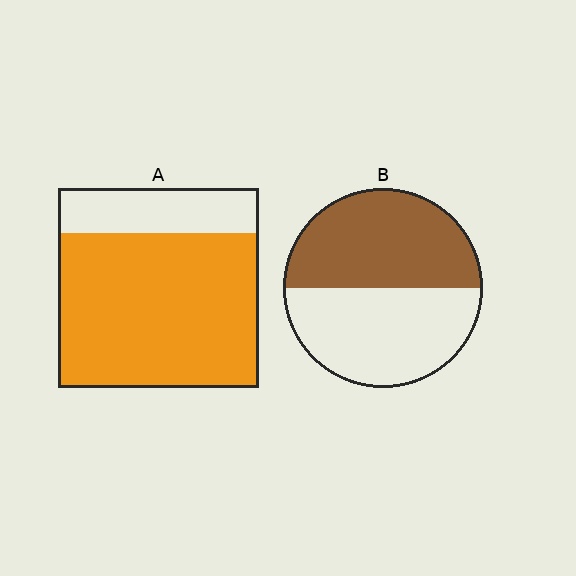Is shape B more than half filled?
Roughly half.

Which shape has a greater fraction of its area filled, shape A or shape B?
Shape A.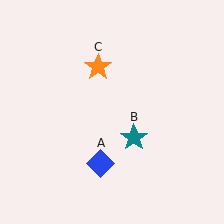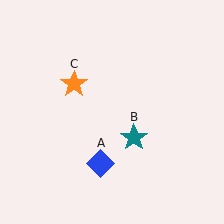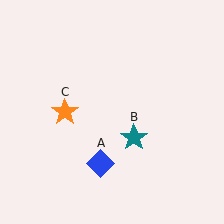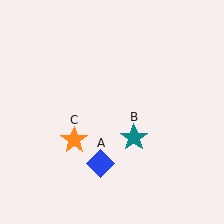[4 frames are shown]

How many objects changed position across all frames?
1 object changed position: orange star (object C).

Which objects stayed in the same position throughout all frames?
Blue diamond (object A) and teal star (object B) remained stationary.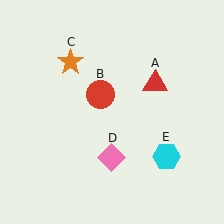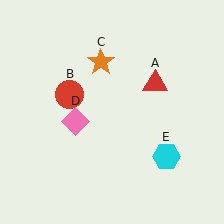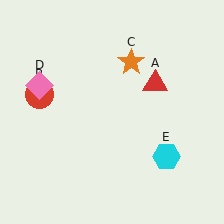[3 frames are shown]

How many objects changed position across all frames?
3 objects changed position: red circle (object B), orange star (object C), pink diamond (object D).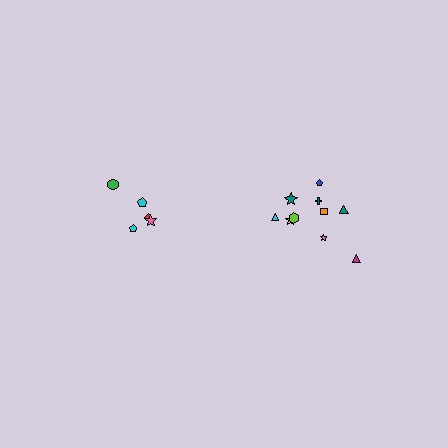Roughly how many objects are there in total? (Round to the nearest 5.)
Roughly 15 objects in total.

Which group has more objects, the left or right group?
The right group.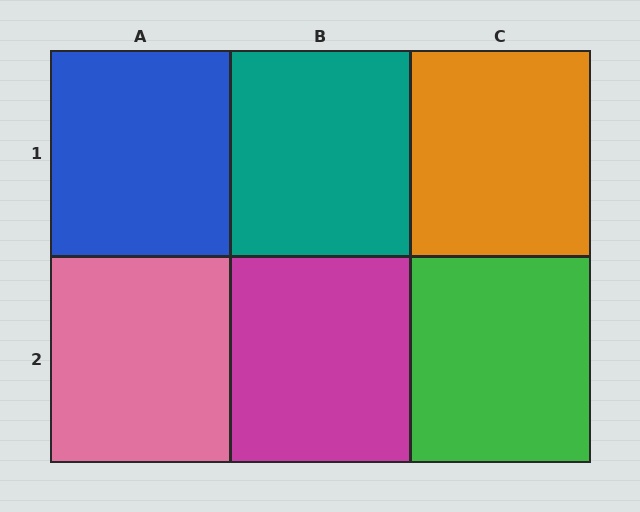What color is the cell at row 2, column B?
Magenta.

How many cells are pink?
1 cell is pink.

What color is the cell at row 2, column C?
Green.